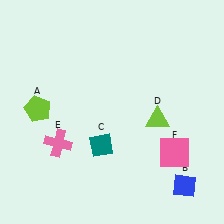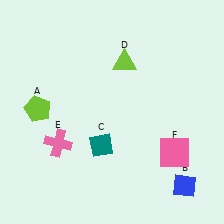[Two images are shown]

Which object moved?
The lime triangle (D) moved up.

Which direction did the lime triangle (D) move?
The lime triangle (D) moved up.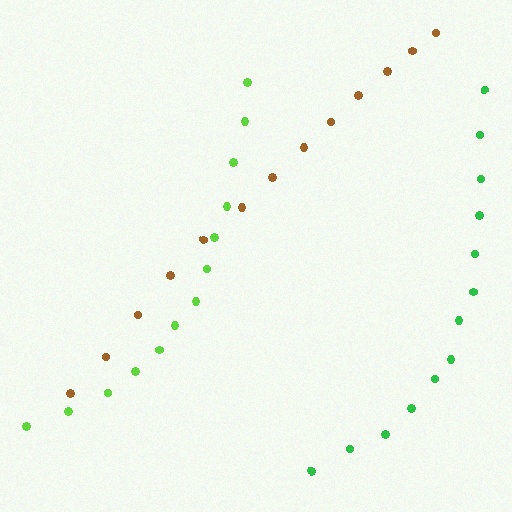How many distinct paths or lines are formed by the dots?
There are 3 distinct paths.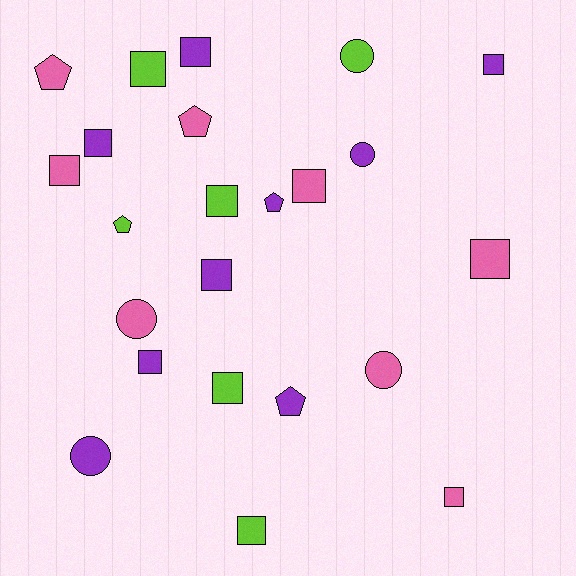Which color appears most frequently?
Purple, with 9 objects.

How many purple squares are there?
There are 5 purple squares.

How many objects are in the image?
There are 23 objects.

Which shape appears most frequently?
Square, with 13 objects.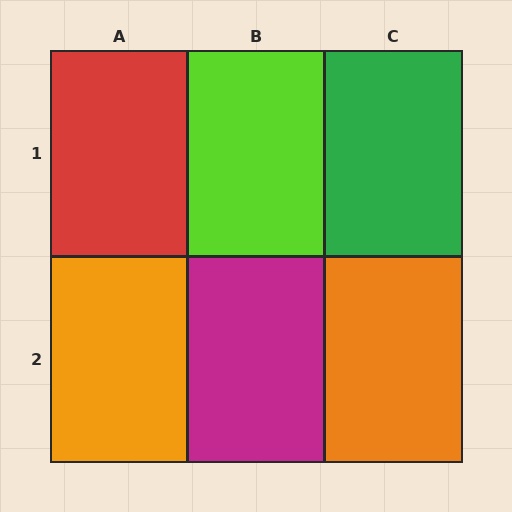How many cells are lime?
1 cell is lime.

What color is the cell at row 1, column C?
Green.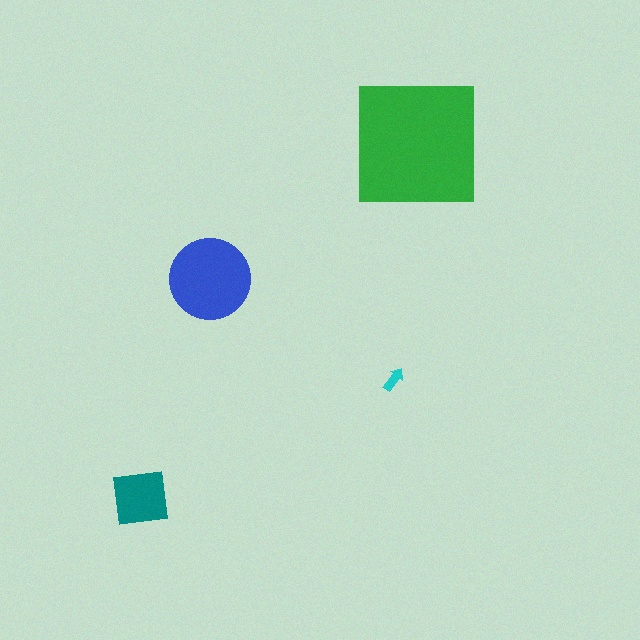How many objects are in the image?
There are 4 objects in the image.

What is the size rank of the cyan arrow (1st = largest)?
4th.